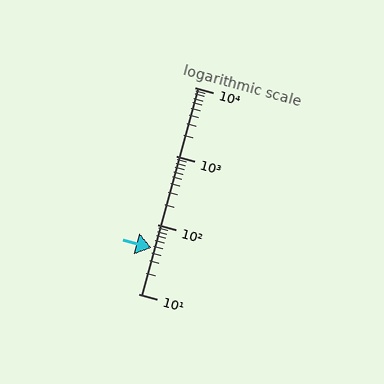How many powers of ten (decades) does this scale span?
The scale spans 3 decades, from 10 to 10000.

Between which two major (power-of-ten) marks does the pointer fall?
The pointer is between 10 and 100.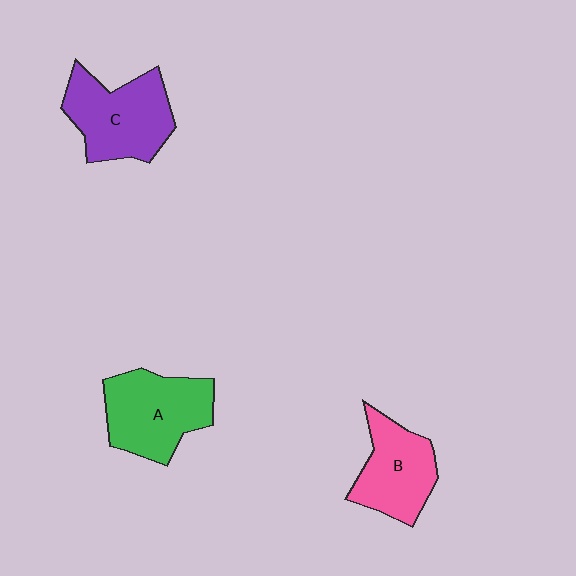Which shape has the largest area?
Shape C (purple).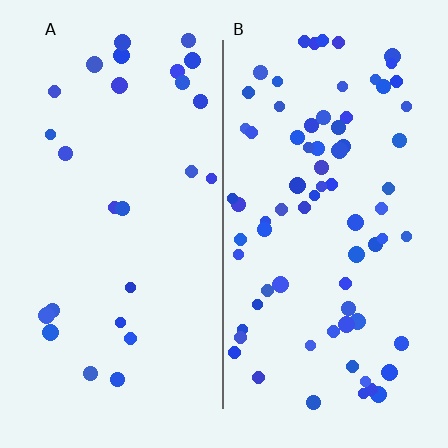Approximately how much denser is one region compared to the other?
Approximately 2.8× — region B over region A.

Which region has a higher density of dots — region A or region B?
B (the right).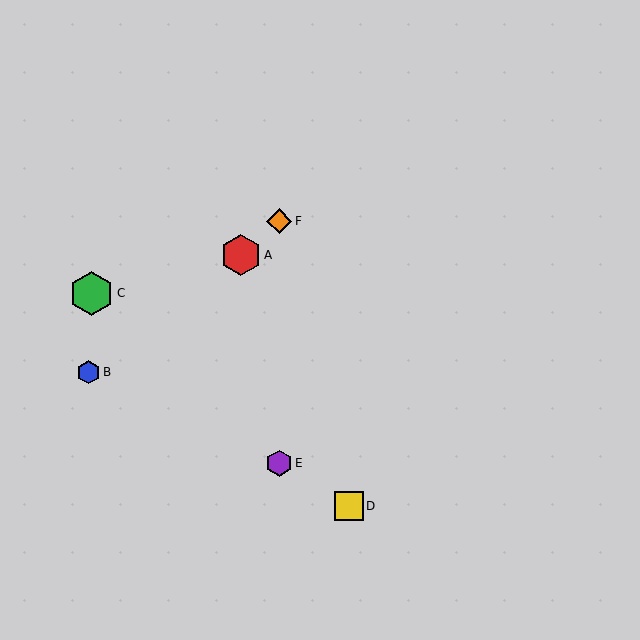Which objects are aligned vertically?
Objects E, F are aligned vertically.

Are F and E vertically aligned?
Yes, both are at x≈279.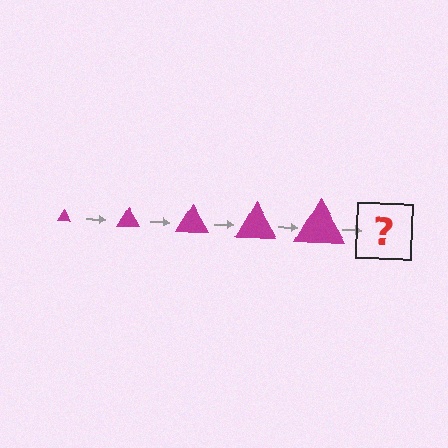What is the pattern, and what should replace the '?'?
The pattern is that the triangle gets progressively larger each step. The '?' should be a magenta triangle, larger than the previous one.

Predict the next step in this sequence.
The next step is a magenta triangle, larger than the previous one.